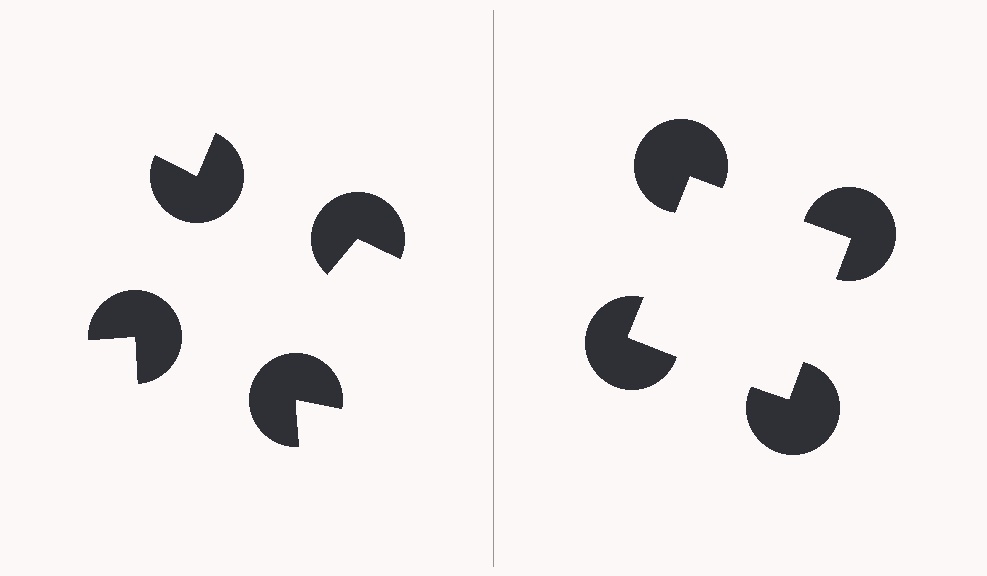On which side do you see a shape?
An illusory square appears on the right side. On the left side the wedge cuts are rotated, so no coherent shape forms.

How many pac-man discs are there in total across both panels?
8 — 4 on each side.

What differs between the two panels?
The pac-man discs are positioned identically on both sides; only the wedge orientations differ. On the right they align to a square; on the left they are misaligned.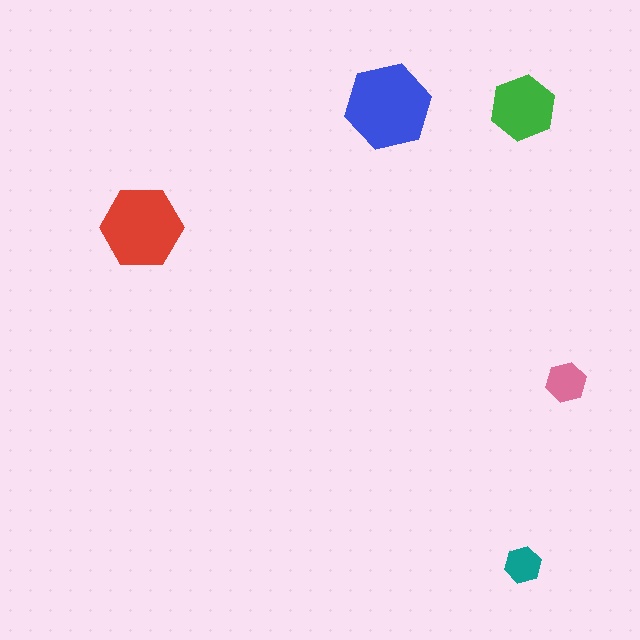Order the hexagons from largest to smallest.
the blue one, the red one, the green one, the pink one, the teal one.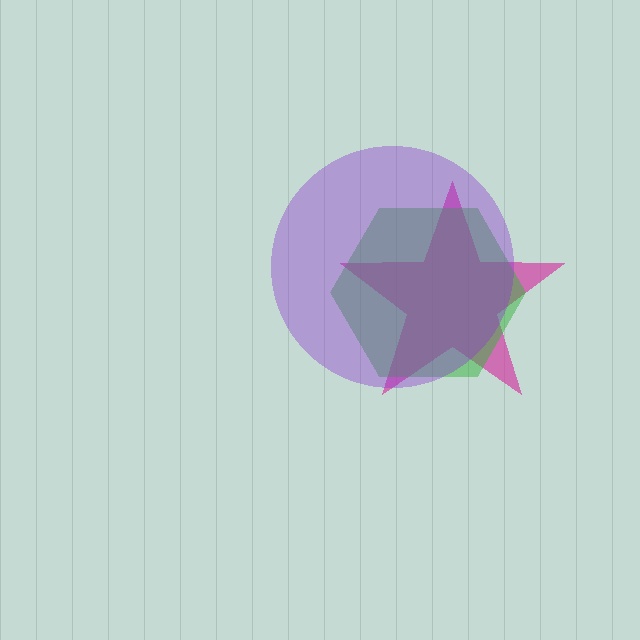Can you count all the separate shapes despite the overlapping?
Yes, there are 3 separate shapes.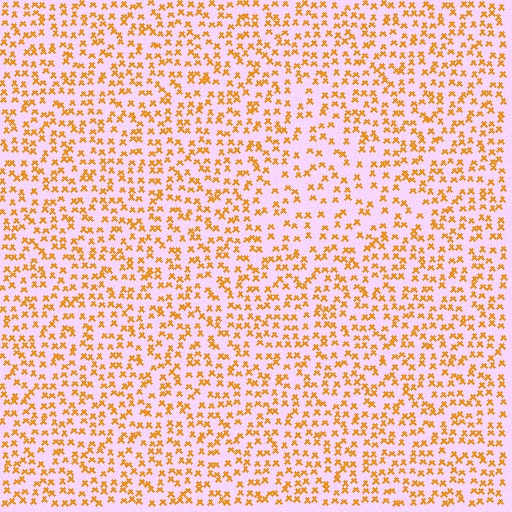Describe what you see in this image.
The image contains small orange elements arranged at two different densities. A triangle-shaped region is visible where the elements are less densely packed than the surrounding area.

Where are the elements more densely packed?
The elements are more densely packed outside the triangle boundary.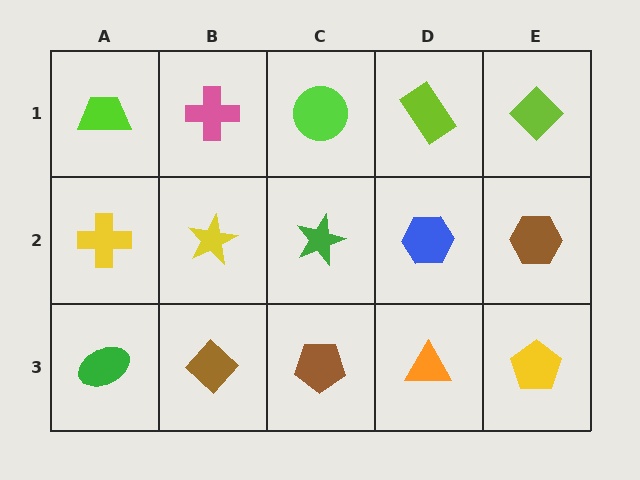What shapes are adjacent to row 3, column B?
A yellow star (row 2, column B), a green ellipse (row 3, column A), a brown pentagon (row 3, column C).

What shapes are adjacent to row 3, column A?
A yellow cross (row 2, column A), a brown diamond (row 3, column B).